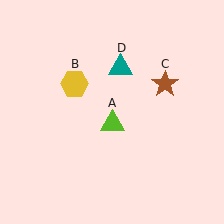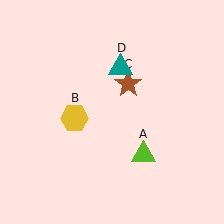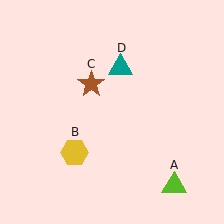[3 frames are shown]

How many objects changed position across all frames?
3 objects changed position: lime triangle (object A), yellow hexagon (object B), brown star (object C).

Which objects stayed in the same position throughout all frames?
Teal triangle (object D) remained stationary.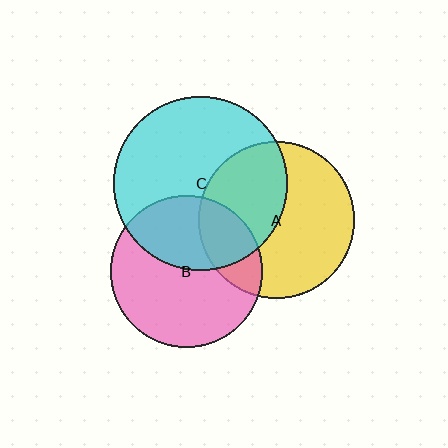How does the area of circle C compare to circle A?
Approximately 1.2 times.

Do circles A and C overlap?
Yes.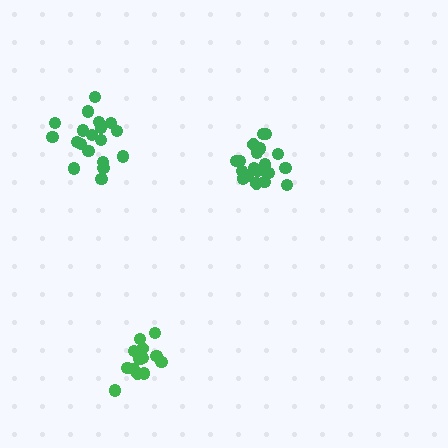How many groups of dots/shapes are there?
There are 3 groups.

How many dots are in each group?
Group 1: 20 dots, Group 2: 19 dots, Group 3: 15 dots (54 total).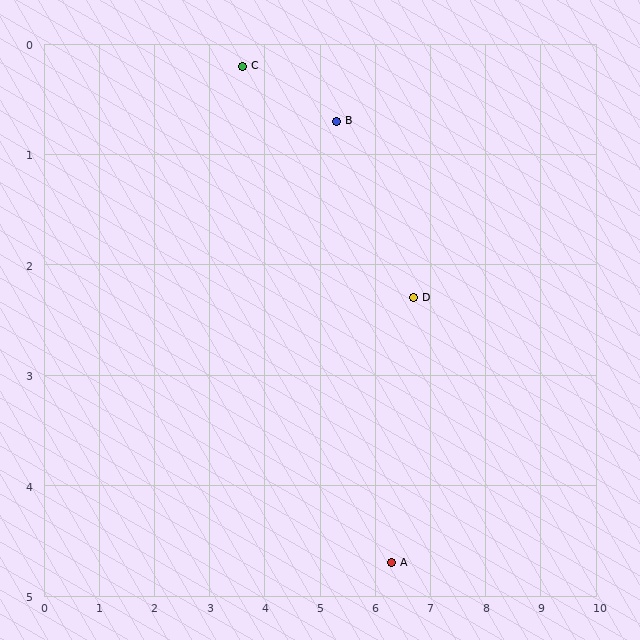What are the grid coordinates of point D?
Point D is at approximately (6.7, 2.3).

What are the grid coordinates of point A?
Point A is at approximately (6.3, 4.7).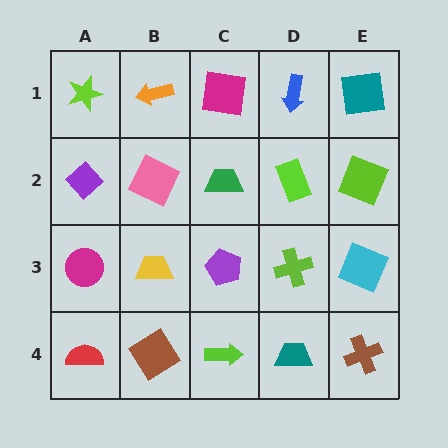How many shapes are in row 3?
5 shapes.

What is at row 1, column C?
A magenta square.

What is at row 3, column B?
A yellow trapezoid.